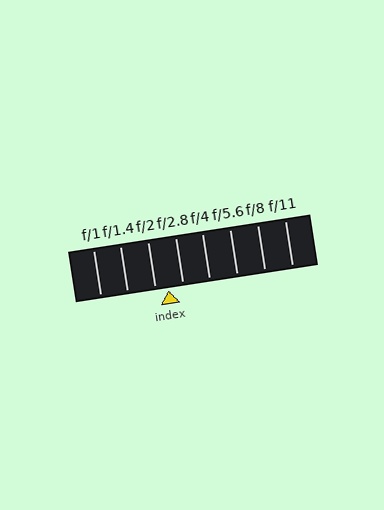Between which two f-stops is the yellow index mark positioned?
The index mark is between f/2 and f/2.8.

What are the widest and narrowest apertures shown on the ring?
The widest aperture shown is f/1 and the narrowest is f/11.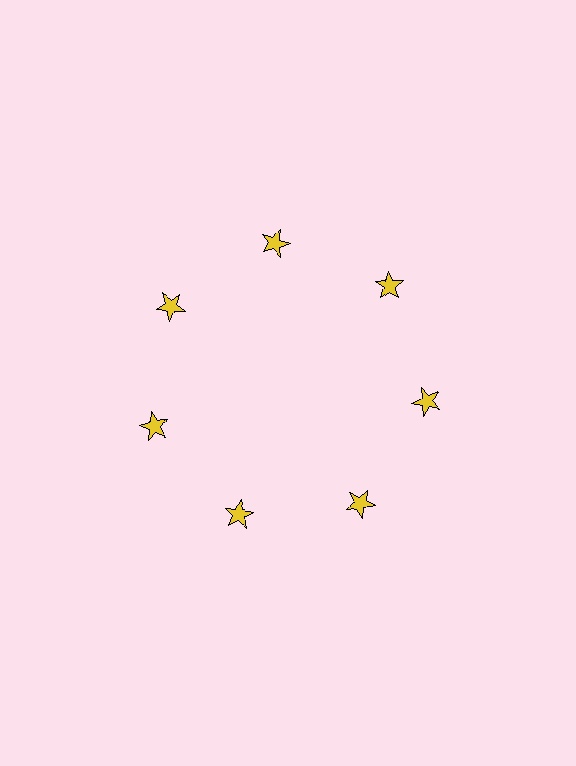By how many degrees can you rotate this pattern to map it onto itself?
The pattern maps onto itself every 51 degrees of rotation.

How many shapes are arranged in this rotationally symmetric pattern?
There are 7 shapes, arranged in 7 groups of 1.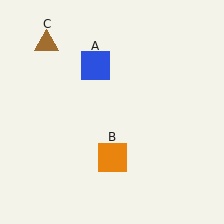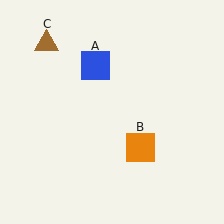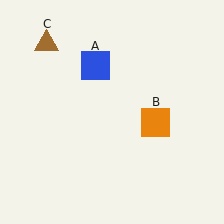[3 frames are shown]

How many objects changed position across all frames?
1 object changed position: orange square (object B).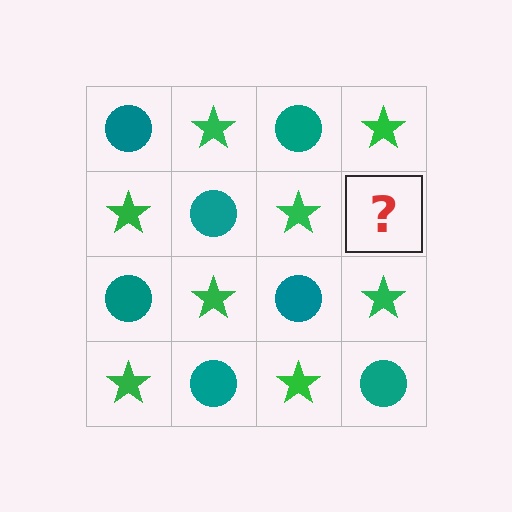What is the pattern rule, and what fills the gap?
The rule is that it alternates teal circle and green star in a checkerboard pattern. The gap should be filled with a teal circle.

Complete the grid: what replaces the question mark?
The question mark should be replaced with a teal circle.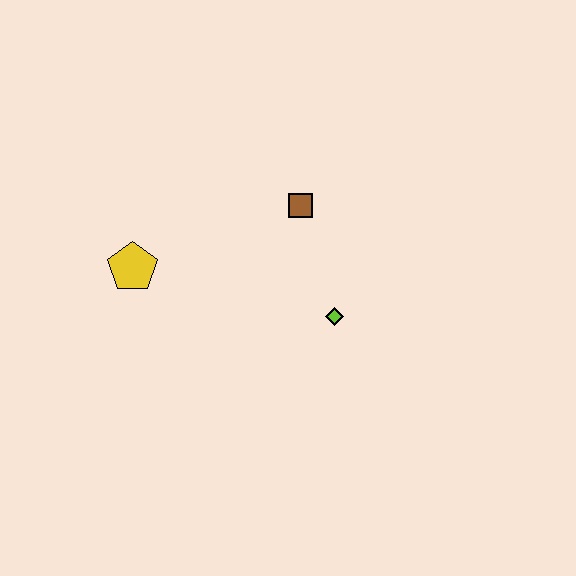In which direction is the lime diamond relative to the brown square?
The lime diamond is below the brown square.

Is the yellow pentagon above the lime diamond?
Yes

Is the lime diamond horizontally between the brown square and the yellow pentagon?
No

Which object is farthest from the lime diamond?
The yellow pentagon is farthest from the lime diamond.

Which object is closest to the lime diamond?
The brown square is closest to the lime diamond.